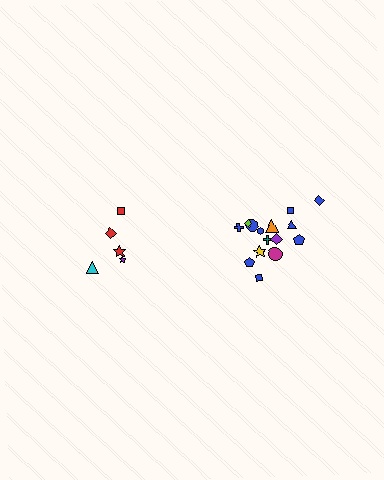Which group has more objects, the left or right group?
The right group.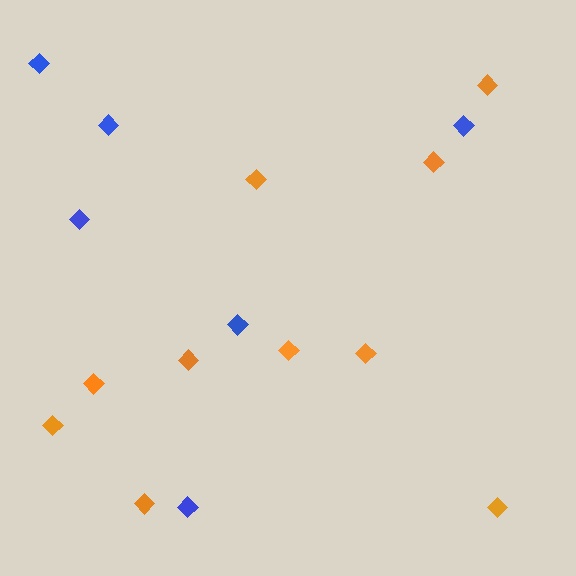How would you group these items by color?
There are 2 groups: one group of blue diamonds (6) and one group of orange diamonds (10).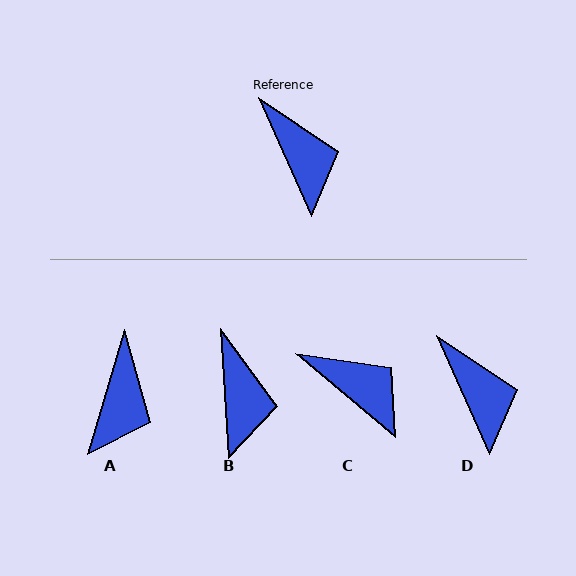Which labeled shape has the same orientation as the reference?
D.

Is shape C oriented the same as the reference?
No, it is off by about 26 degrees.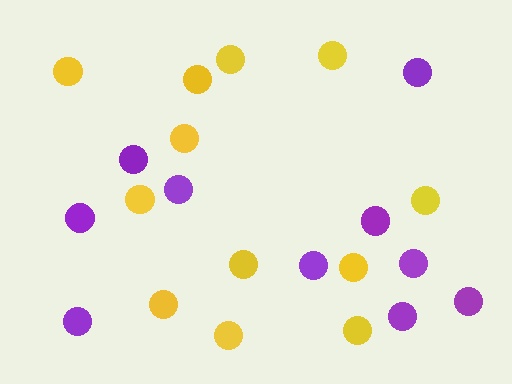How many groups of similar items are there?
There are 2 groups: one group of purple circles (10) and one group of yellow circles (12).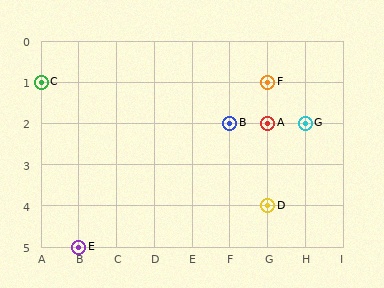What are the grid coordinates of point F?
Point F is at grid coordinates (G, 1).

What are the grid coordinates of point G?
Point G is at grid coordinates (H, 2).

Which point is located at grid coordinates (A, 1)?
Point C is at (A, 1).